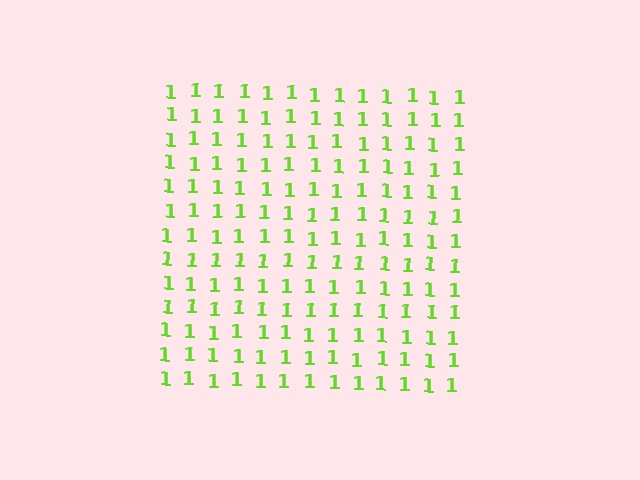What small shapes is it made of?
It is made of small digit 1's.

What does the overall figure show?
The overall figure shows a square.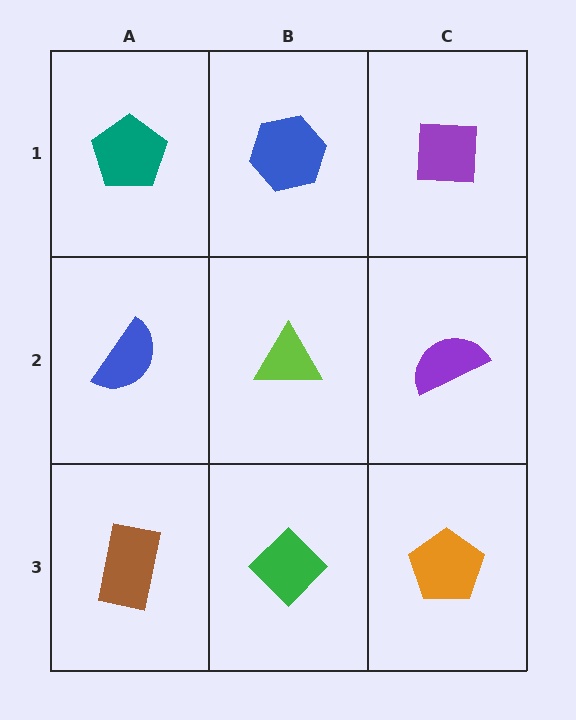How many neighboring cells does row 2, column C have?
3.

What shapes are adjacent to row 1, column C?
A purple semicircle (row 2, column C), a blue hexagon (row 1, column B).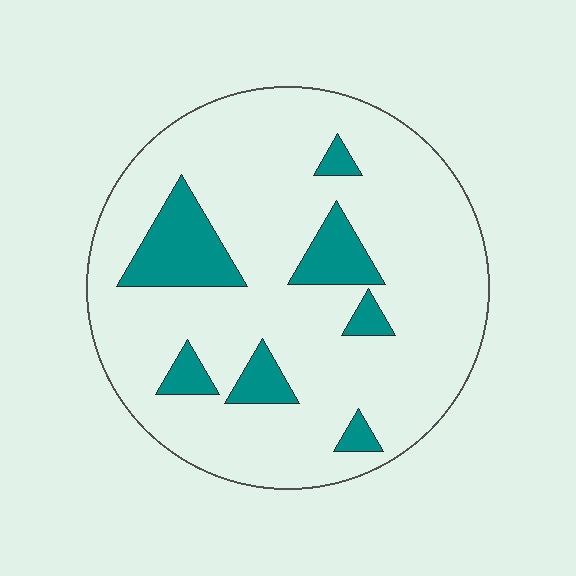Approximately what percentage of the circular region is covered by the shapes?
Approximately 15%.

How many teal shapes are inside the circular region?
7.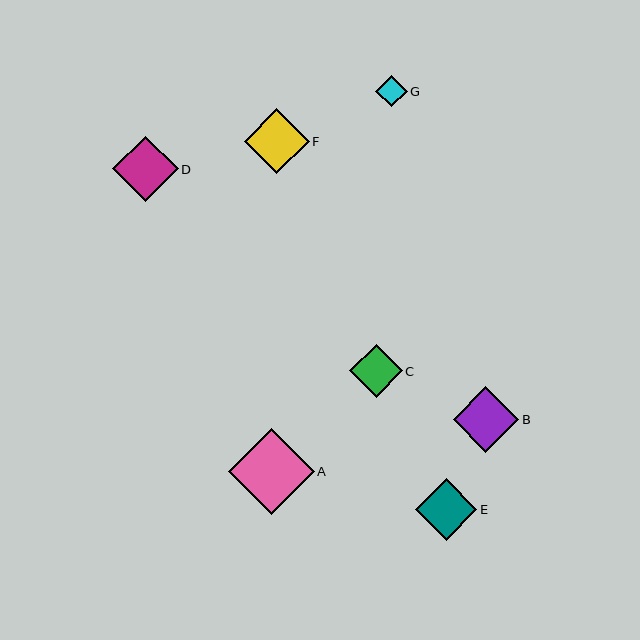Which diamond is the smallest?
Diamond G is the smallest with a size of approximately 31 pixels.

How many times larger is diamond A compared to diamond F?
Diamond A is approximately 1.3 times the size of diamond F.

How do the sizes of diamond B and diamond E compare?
Diamond B and diamond E are approximately the same size.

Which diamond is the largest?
Diamond A is the largest with a size of approximately 86 pixels.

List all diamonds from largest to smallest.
From largest to smallest: A, D, B, F, E, C, G.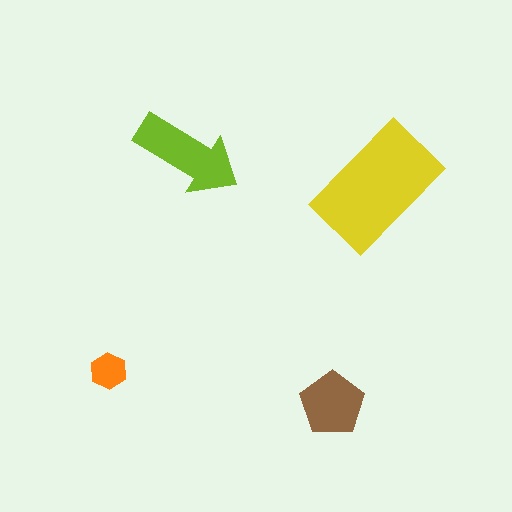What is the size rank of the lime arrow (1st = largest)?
2nd.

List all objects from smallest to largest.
The orange hexagon, the brown pentagon, the lime arrow, the yellow rectangle.